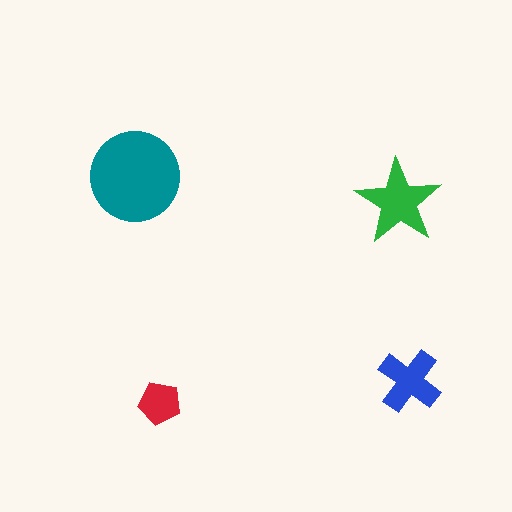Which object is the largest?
The teal circle.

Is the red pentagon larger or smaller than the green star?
Smaller.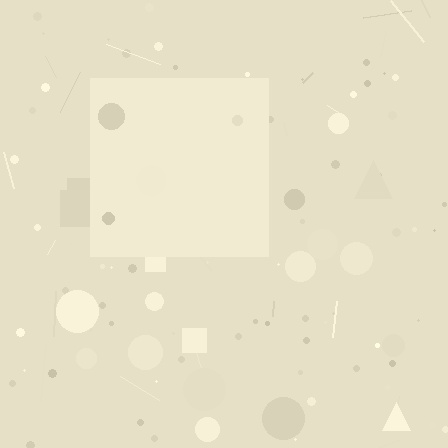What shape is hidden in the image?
A square is hidden in the image.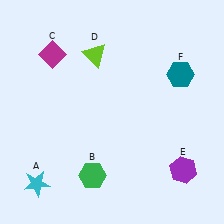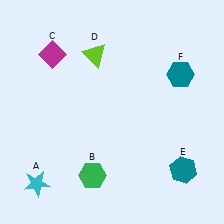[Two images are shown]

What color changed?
The hexagon (E) changed from purple in Image 1 to teal in Image 2.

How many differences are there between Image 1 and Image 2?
There is 1 difference between the two images.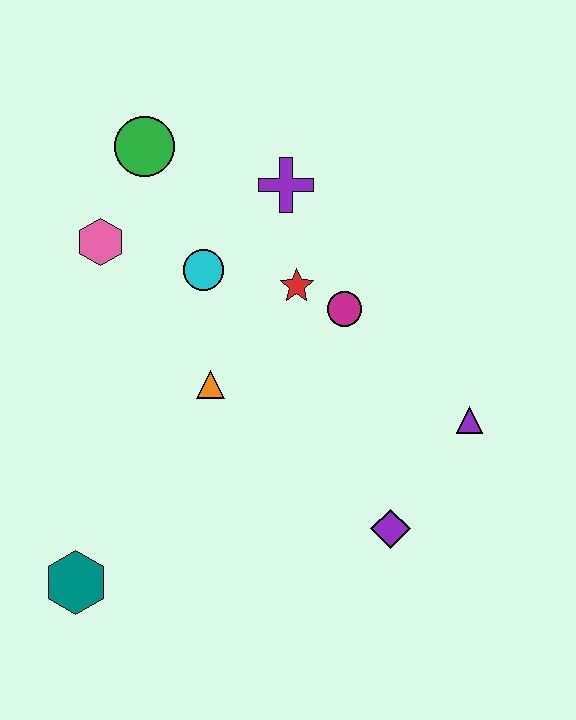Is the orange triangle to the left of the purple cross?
Yes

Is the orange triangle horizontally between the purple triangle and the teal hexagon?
Yes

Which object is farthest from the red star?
The teal hexagon is farthest from the red star.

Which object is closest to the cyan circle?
The red star is closest to the cyan circle.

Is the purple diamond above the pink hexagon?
No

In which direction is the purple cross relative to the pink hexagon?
The purple cross is to the right of the pink hexagon.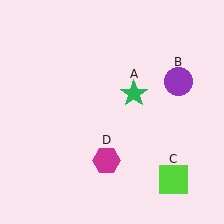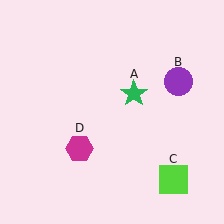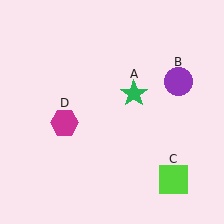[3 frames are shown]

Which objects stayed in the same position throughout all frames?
Green star (object A) and purple circle (object B) and lime square (object C) remained stationary.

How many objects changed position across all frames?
1 object changed position: magenta hexagon (object D).